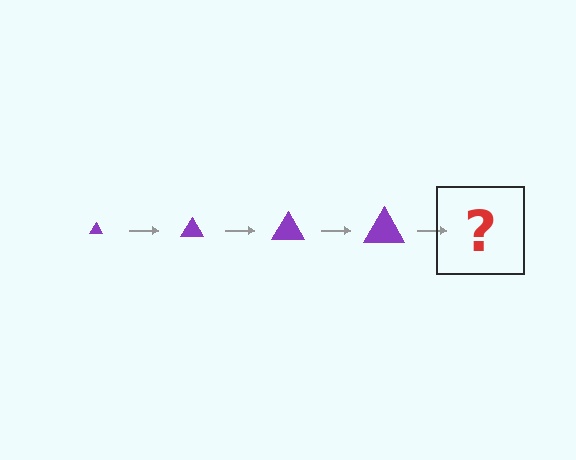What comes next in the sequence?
The next element should be a purple triangle, larger than the previous one.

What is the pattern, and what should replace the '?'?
The pattern is that the triangle gets progressively larger each step. The '?' should be a purple triangle, larger than the previous one.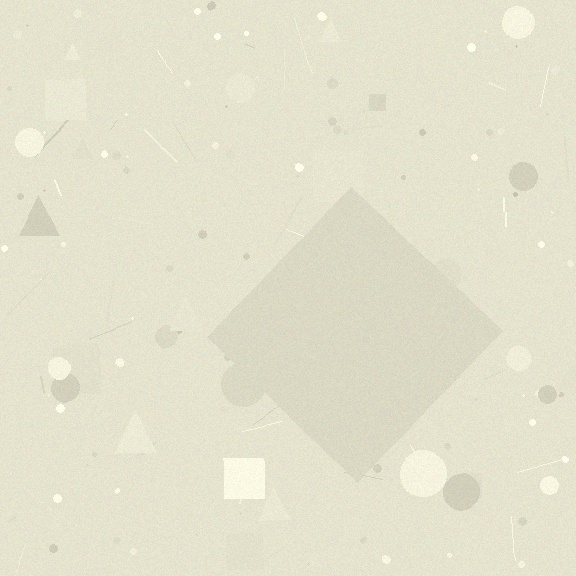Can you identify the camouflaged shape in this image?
The camouflaged shape is a diamond.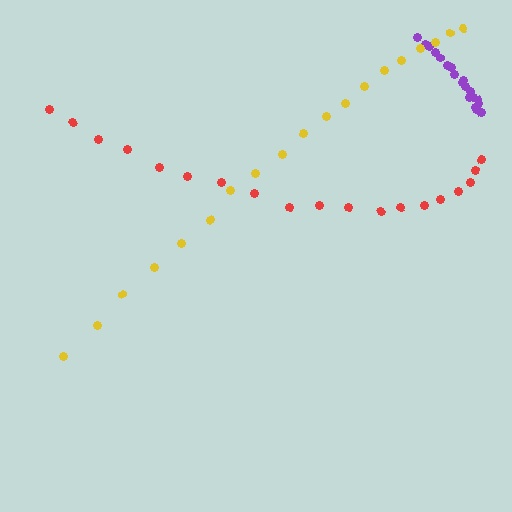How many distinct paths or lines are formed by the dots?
There are 3 distinct paths.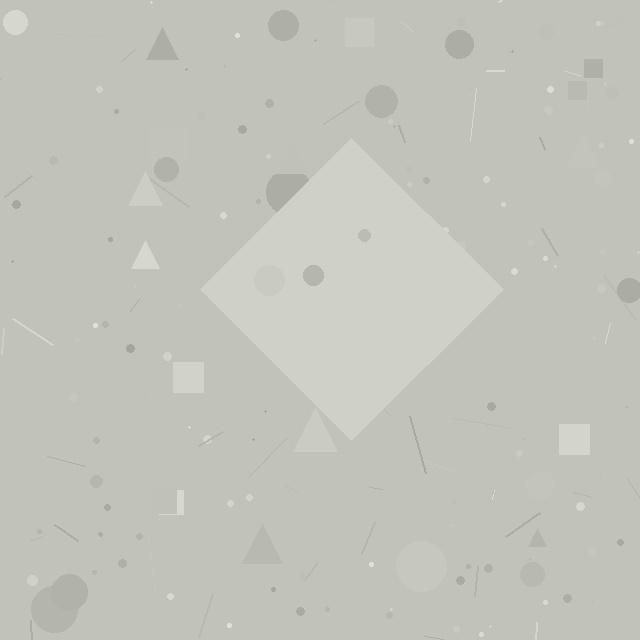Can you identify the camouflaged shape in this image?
The camouflaged shape is a diamond.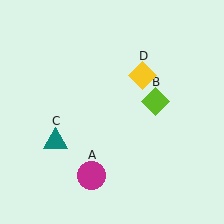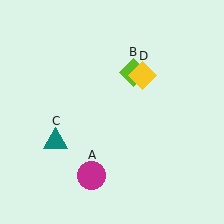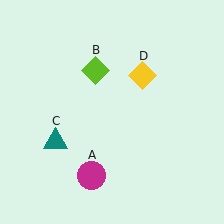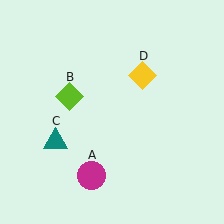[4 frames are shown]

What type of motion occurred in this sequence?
The lime diamond (object B) rotated counterclockwise around the center of the scene.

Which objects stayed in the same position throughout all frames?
Magenta circle (object A) and teal triangle (object C) and yellow diamond (object D) remained stationary.